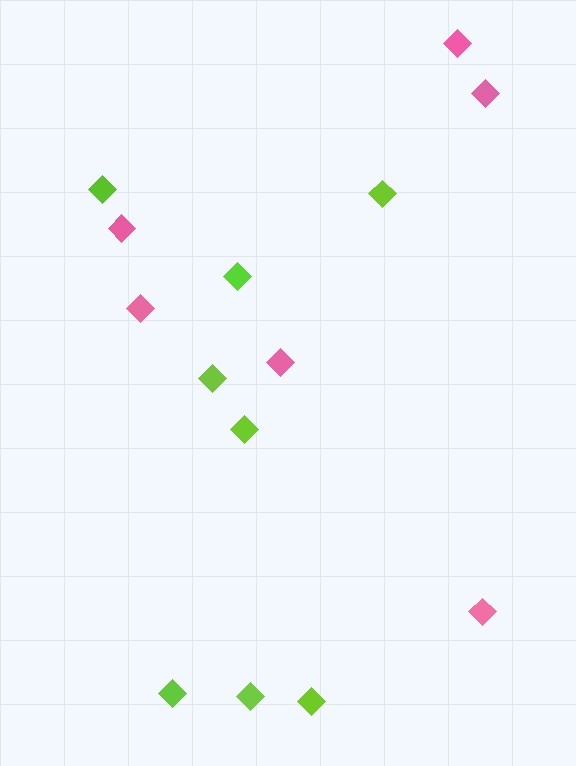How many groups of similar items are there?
There are 2 groups: one group of pink diamonds (6) and one group of lime diamonds (8).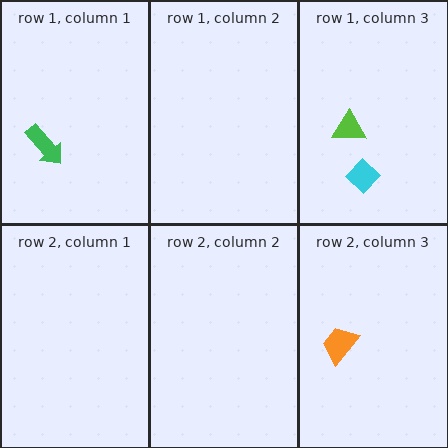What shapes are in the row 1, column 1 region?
The green arrow.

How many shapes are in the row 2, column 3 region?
1.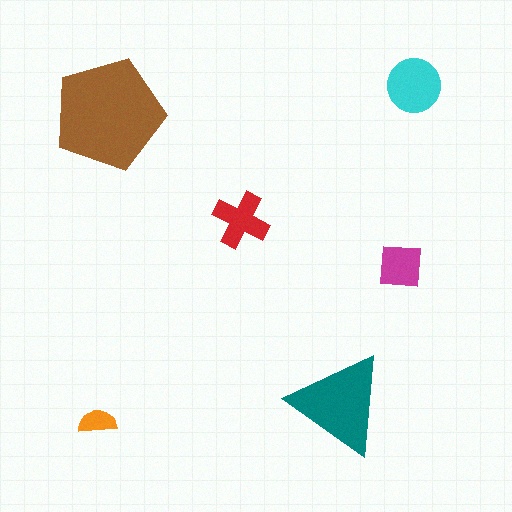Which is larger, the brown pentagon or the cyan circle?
The brown pentagon.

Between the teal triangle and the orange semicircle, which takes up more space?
The teal triangle.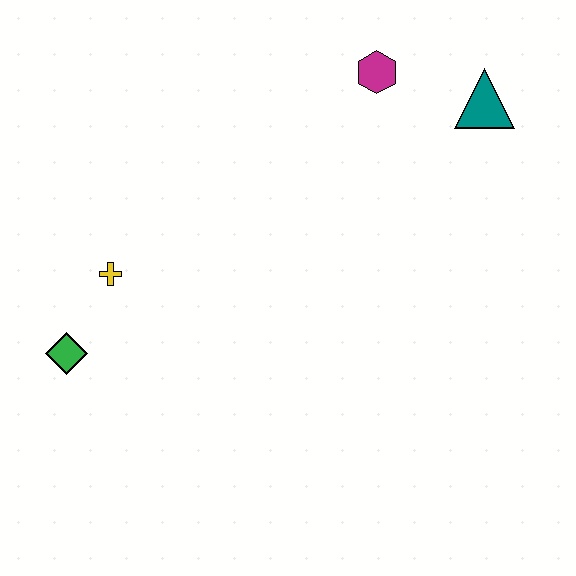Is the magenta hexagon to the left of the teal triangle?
Yes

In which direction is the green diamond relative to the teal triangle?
The green diamond is to the left of the teal triangle.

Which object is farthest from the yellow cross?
The teal triangle is farthest from the yellow cross.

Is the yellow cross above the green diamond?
Yes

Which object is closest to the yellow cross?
The green diamond is closest to the yellow cross.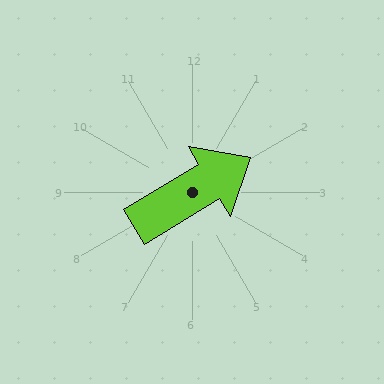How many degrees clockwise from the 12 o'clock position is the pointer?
Approximately 59 degrees.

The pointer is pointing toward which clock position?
Roughly 2 o'clock.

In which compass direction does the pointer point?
Northeast.